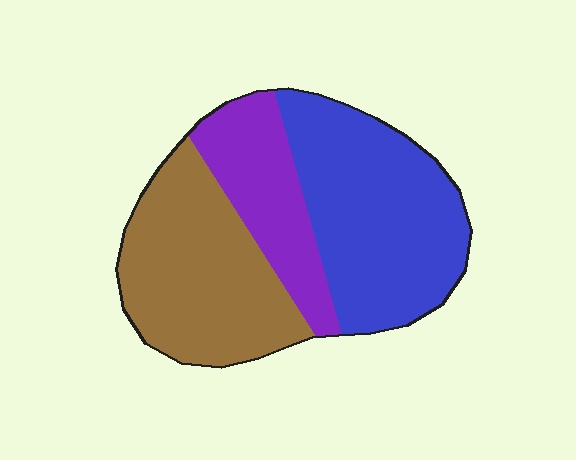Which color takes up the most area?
Blue, at roughly 40%.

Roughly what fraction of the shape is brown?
Brown takes up about three eighths (3/8) of the shape.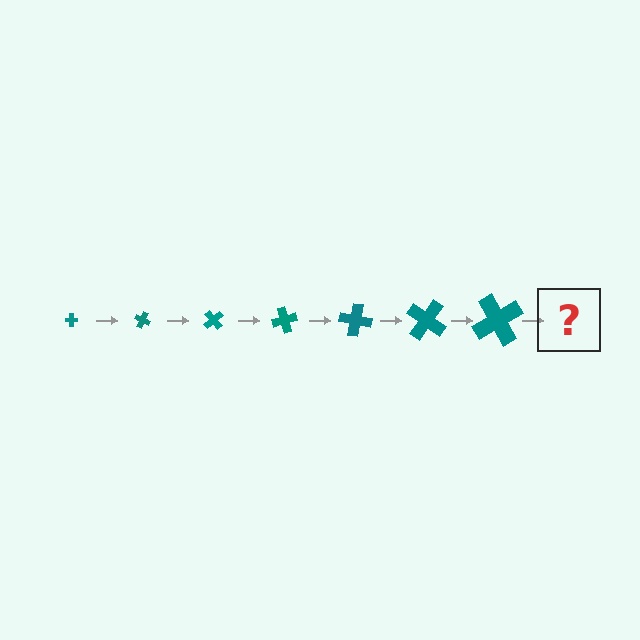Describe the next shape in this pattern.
It should be a cross, larger than the previous one and rotated 175 degrees from the start.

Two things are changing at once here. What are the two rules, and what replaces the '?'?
The two rules are that the cross grows larger each step and it rotates 25 degrees each step. The '?' should be a cross, larger than the previous one and rotated 175 degrees from the start.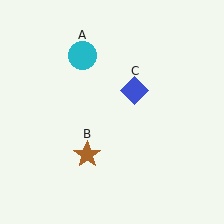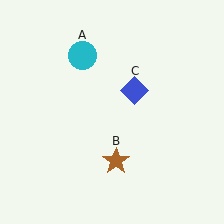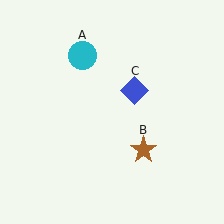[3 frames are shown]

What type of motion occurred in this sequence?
The brown star (object B) rotated counterclockwise around the center of the scene.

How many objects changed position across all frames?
1 object changed position: brown star (object B).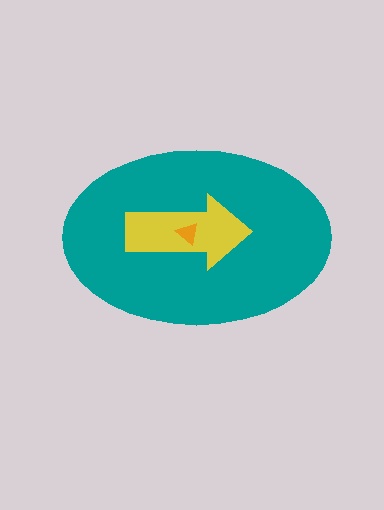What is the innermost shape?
The orange triangle.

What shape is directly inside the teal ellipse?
The yellow arrow.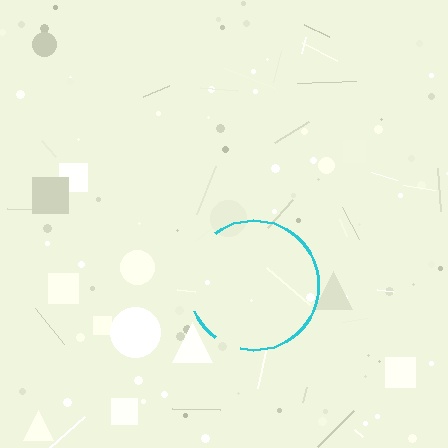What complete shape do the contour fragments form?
The contour fragments form a circle.